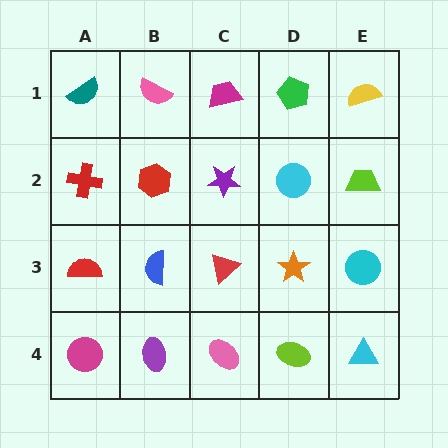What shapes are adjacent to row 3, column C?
A purple star (row 2, column C), a pink ellipse (row 4, column C), a blue semicircle (row 3, column B), an orange star (row 3, column D).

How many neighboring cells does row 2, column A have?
3.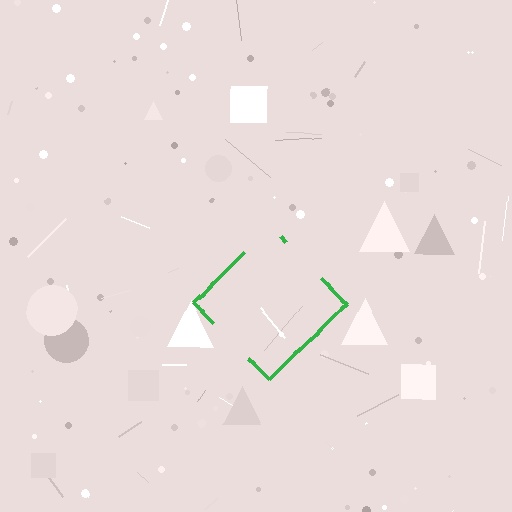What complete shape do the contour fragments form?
The contour fragments form a diamond.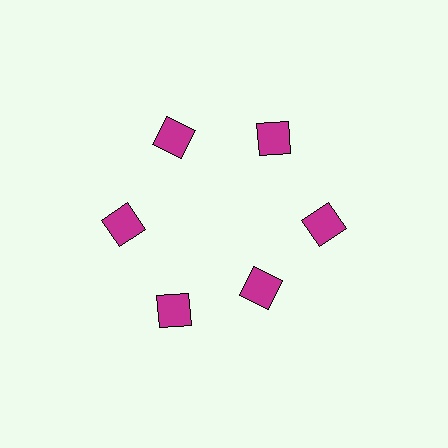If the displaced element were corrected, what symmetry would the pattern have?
It would have 6-fold rotational symmetry — the pattern would map onto itself every 60 degrees.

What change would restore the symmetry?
The symmetry would be restored by moving it outward, back onto the ring so that all 6 squares sit at equal angles and equal distance from the center.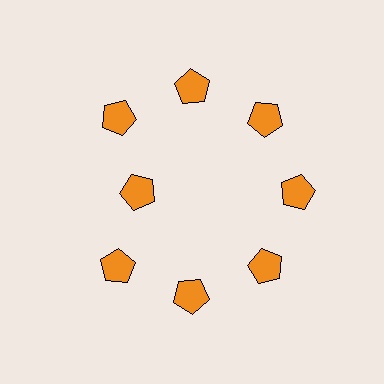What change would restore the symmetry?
The symmetry would be restored by moving it outward, back onto the ring so that all 8 pentagons sit at equal angles and equal distance from the center.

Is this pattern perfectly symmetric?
No. The 8 orange pentagons are arranged in a ring, but one element near the 9 o'clock position is pulled inward toward the center, breaking the 8-fold rotational symmetry.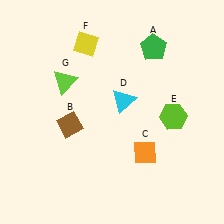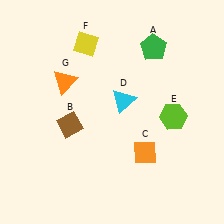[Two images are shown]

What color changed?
The triangle (G) changed from lime in Image 1 to orange in Image 2.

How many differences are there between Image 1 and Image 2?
There is 1 difference between the two images.